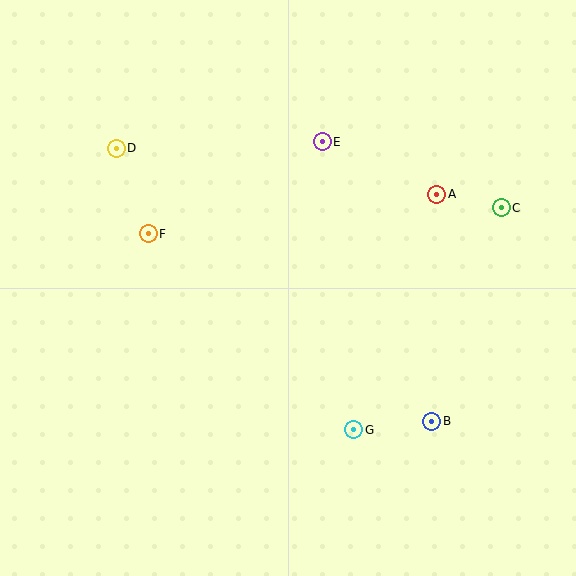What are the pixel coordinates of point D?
Point D is at (116, 148).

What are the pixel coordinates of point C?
Point C is at (501, 208).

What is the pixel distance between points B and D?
The distance between B and D is 417 pixels.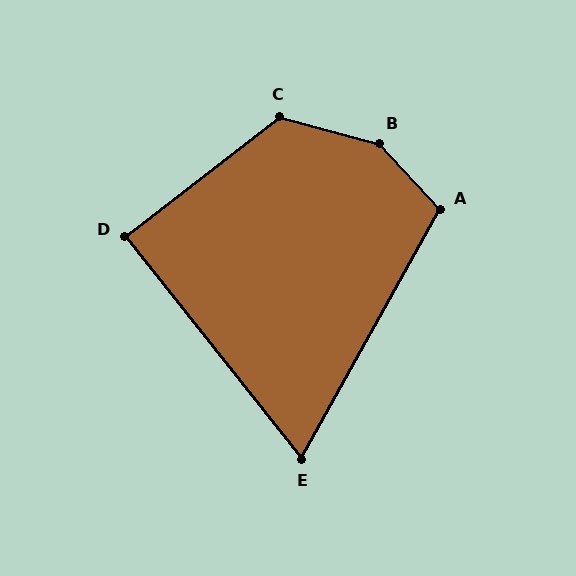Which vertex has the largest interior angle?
B, at approximately 147 degrees.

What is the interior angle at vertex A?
Approximately 108 degrees (obtuse).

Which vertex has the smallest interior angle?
E, at approximately 68 degrees.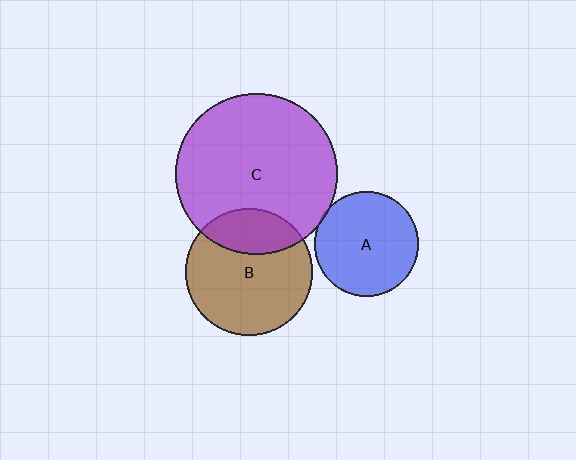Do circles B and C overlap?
Yes.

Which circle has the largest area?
Circle C (purple).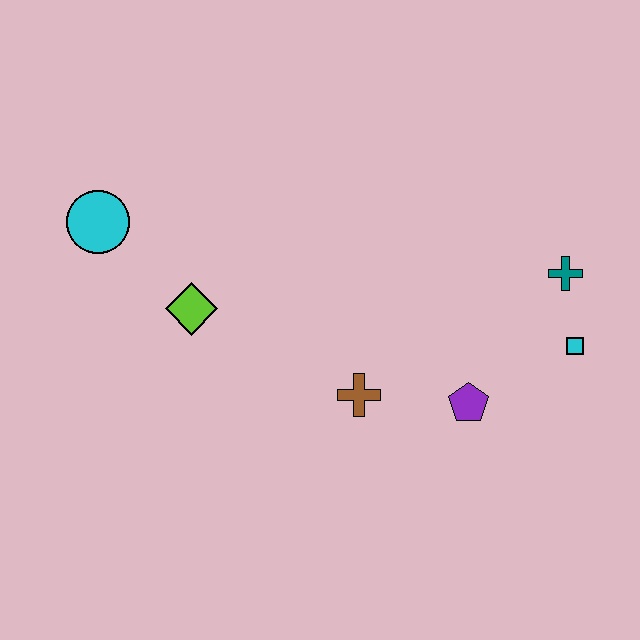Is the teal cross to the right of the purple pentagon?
Yes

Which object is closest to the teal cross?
The cyan square is closest to the teal cross.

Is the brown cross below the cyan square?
Yes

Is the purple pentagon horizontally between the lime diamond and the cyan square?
Yes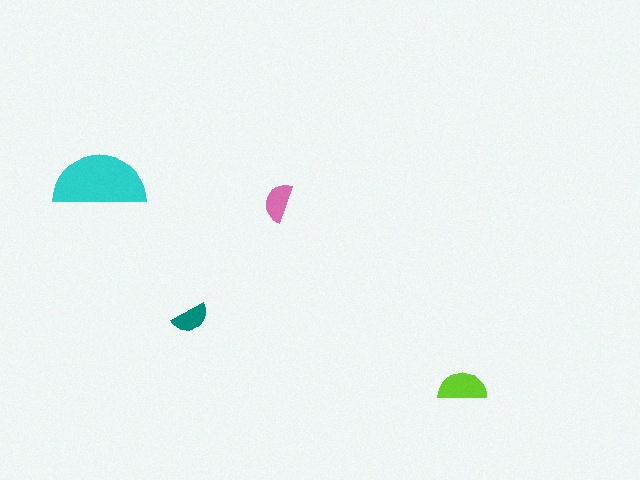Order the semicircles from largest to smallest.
the cyan one, the lime one, the pink one, the teal one.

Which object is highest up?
The cyan semicircle is topmost.